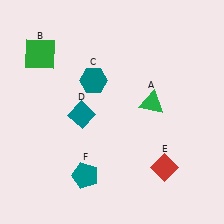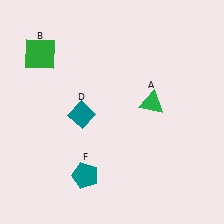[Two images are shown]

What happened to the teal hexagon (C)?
The teal hexagon (C) was removed in Image 2. It was in the top-left area of Image 1.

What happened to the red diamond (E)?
The red diamond (E) was removed in Image 2. It was in the bottom-right area of Image 1.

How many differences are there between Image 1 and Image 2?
There are 2 differences between the two images.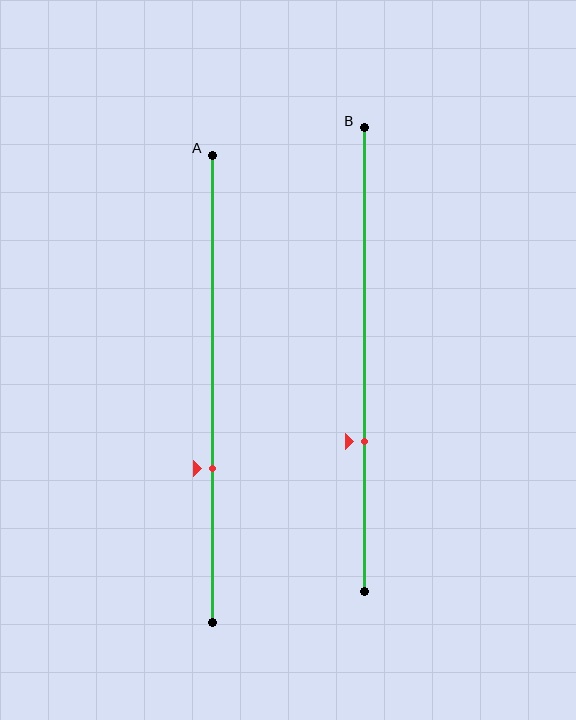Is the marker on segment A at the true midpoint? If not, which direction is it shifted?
No, the marker on segment A is shifted downward by about 17% of the segment length.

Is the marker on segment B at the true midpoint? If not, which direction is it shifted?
No, the marker on segment B is shifted downward by about 18% of the segment length.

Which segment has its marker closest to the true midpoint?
Segment A has its marker closest to the true midpoint.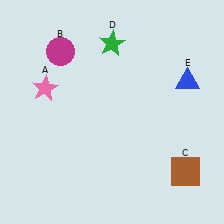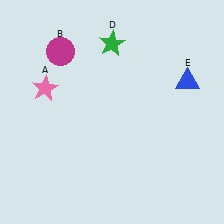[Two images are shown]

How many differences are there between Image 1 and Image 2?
There is 1 difference between the two images.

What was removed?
The brown square (C) was removed in Image 2.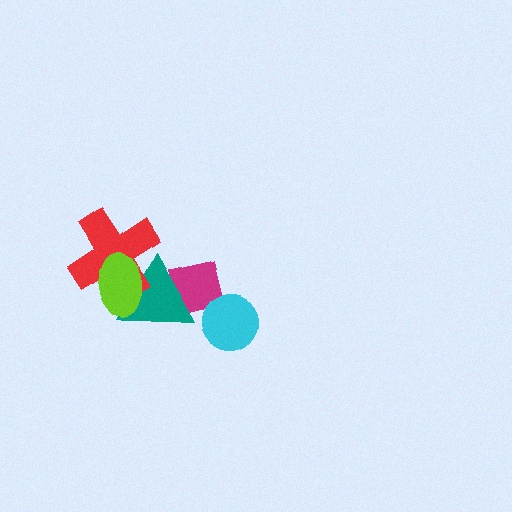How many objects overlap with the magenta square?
2 objects overlap with the magenta square.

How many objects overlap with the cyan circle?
1 object overlaps with the cyan circle.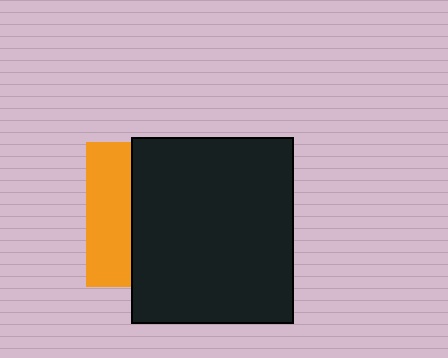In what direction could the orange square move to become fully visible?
The orange square could move left. That would shift it out from behind the black rectangle entirely.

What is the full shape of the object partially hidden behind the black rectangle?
The partially hidden object is an orange square.